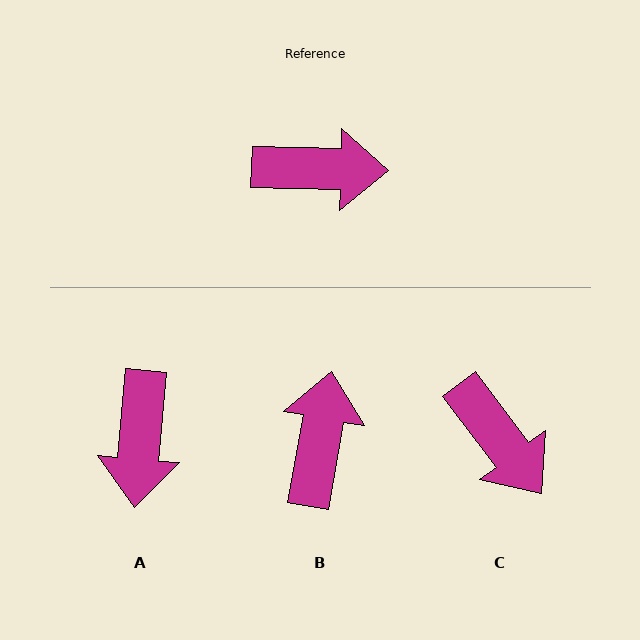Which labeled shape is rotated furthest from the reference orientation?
A, about 94 degrees away.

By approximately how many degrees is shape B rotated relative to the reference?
Approximately 81 degrees counter-clockwise.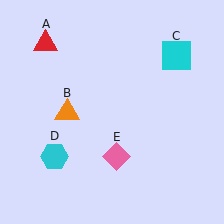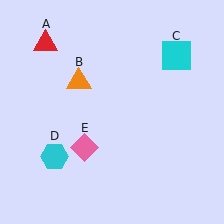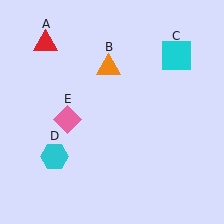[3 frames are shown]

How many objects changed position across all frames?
2 objects changed position: orange triangle (object B), pink diamond (object E).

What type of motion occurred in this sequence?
The orange triangle (object B), pink diamond (object E) rotated clockwise around the center of the scene.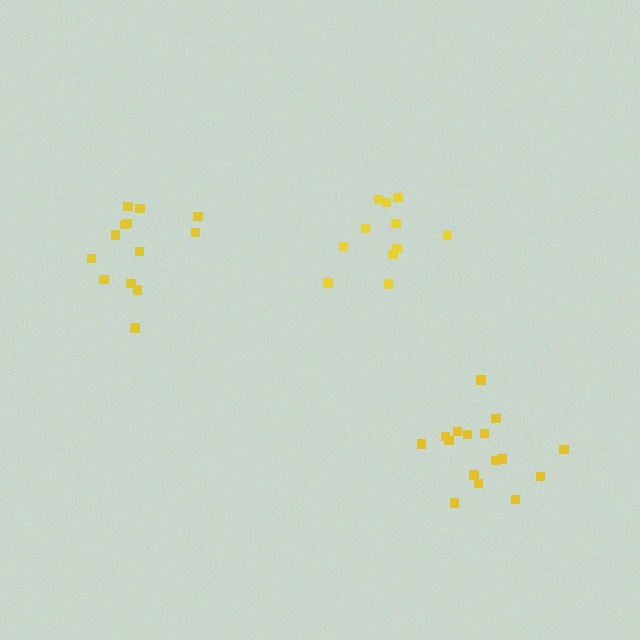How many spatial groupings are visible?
There are 3 spatial groupings.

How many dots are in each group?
Group 1: 16 dots, Group 2: 11 dots, Group 3: 13 dots (40 total).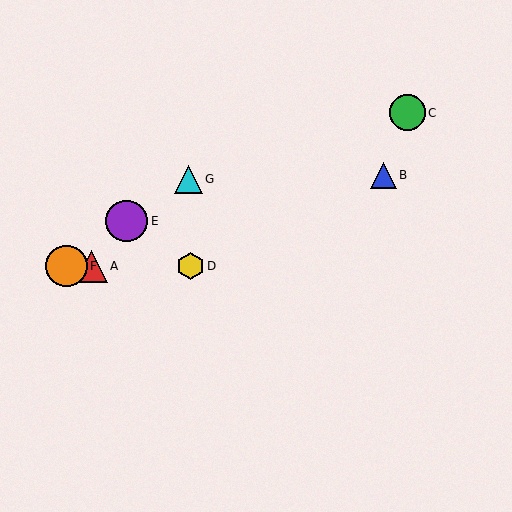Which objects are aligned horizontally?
Objects A, D, F are aligned horizontally.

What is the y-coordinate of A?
Object A is at y≈266.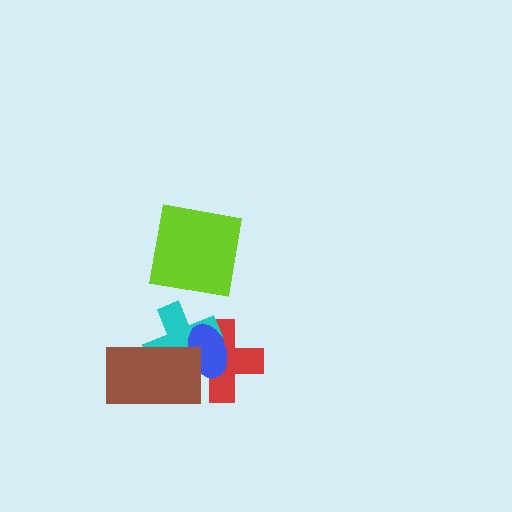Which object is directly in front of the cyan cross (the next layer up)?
The blue ellipse is directly in front of the cyan cross.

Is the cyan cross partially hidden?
Yes, it is partially covered by another shape.